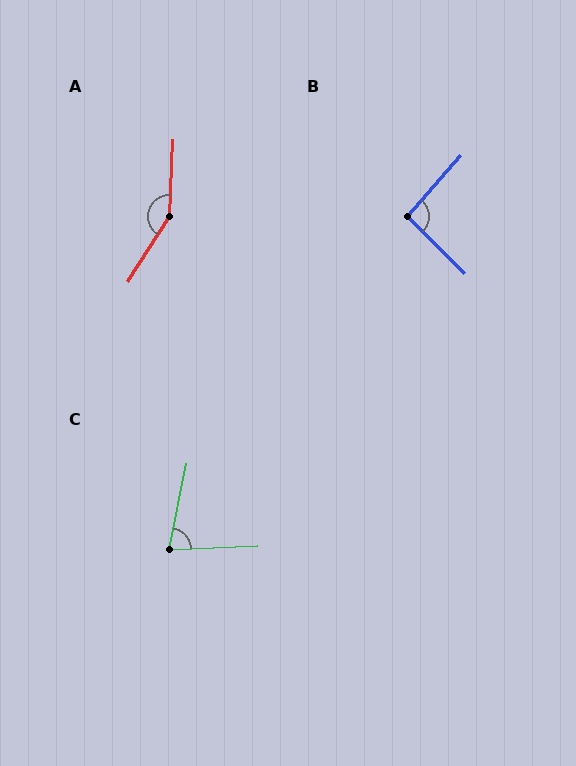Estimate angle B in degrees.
Approximately 94 degrees.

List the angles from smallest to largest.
C (76°), B (94°), A (150°).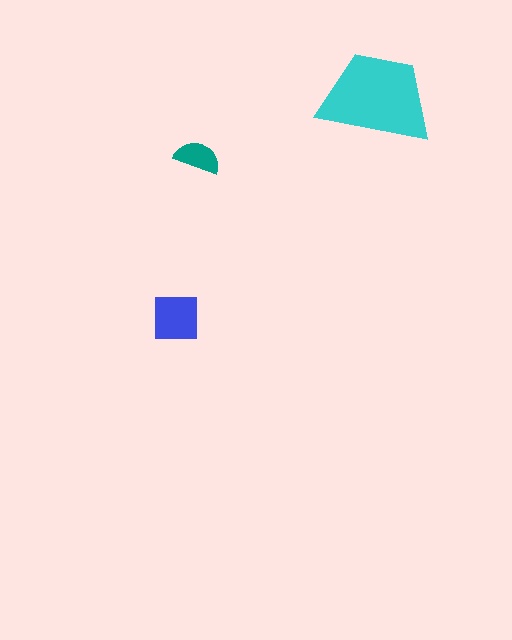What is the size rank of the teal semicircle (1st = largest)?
3rd.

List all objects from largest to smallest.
The cyan trapezoid, the blue square, the teal semicircle.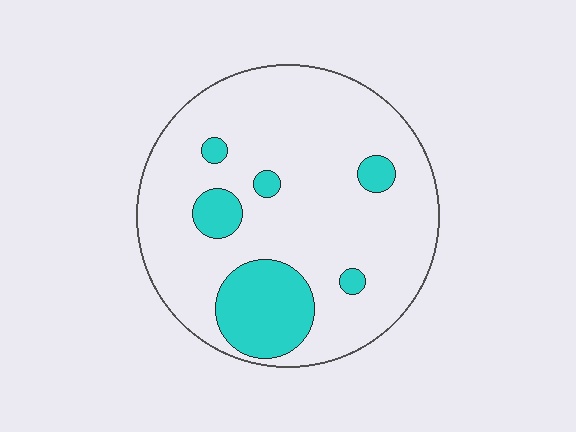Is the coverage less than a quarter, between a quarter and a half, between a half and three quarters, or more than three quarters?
Less than a quarter.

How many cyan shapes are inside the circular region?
6.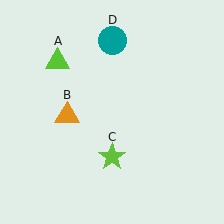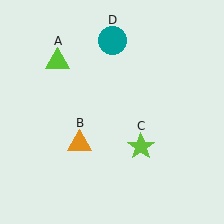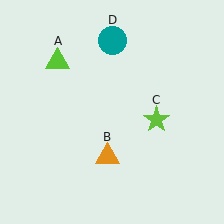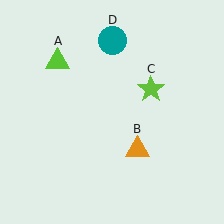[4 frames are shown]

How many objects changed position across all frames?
2 objects changed position: orange triangle (object B), lime star (object C).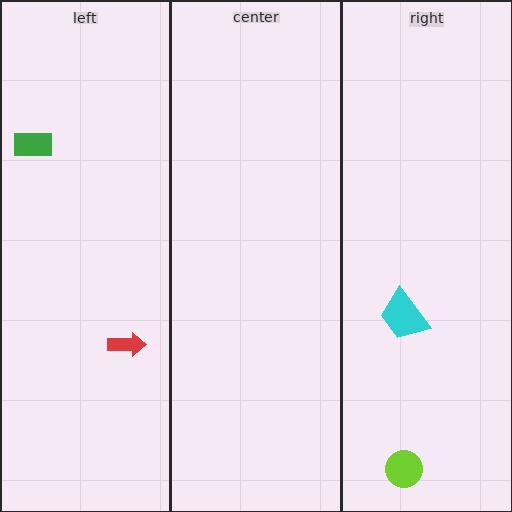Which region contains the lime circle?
The right region.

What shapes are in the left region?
The red arrow, the green rectangle.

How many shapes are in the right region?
2.